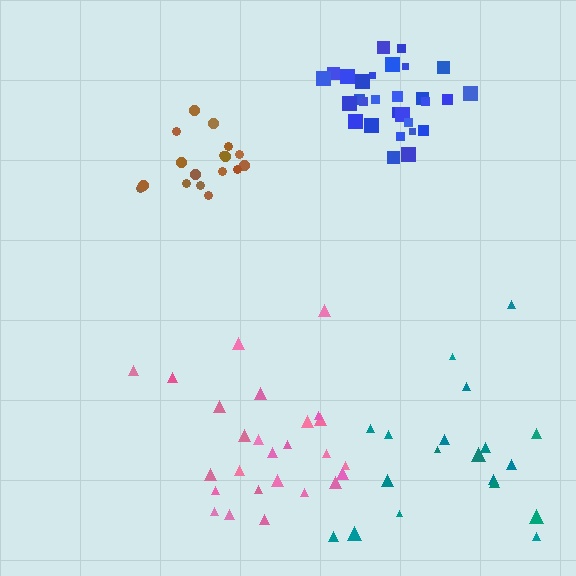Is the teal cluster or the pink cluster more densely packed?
Pink.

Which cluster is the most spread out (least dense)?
Teal.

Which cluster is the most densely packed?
Blue.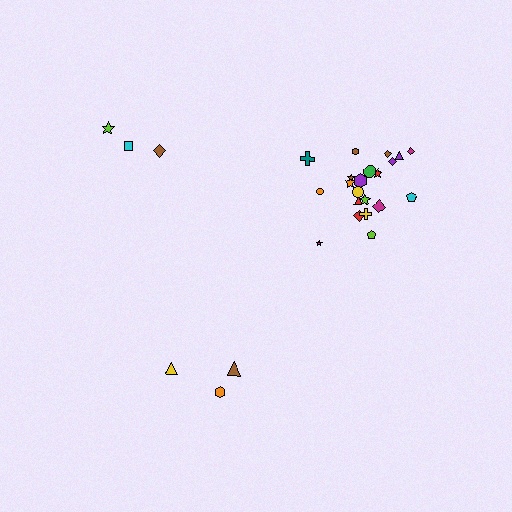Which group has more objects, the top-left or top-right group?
The top-right group.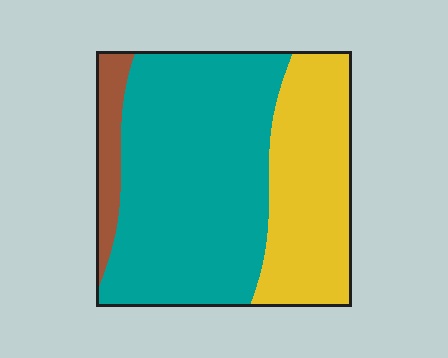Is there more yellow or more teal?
Teal.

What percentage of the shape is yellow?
Yellow takes up about one third (1/3) of the shape.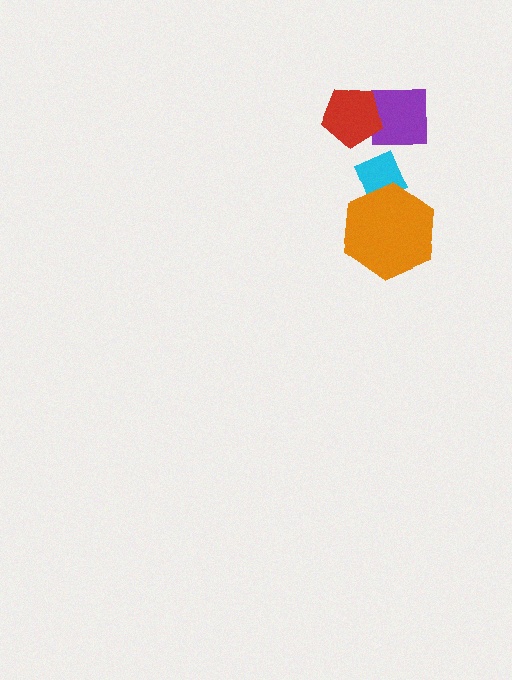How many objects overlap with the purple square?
1 object overlaps with the purple square.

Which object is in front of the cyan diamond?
The orange hexagon is in front of the cyan diamond.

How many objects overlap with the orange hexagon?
1 object overlaps with the orange hexagon.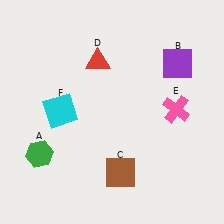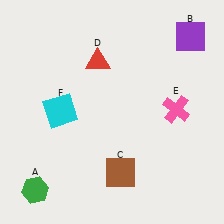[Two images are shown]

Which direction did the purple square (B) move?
The purple square (B) moved up.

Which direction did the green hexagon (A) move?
The green hexagon (A) moved down.